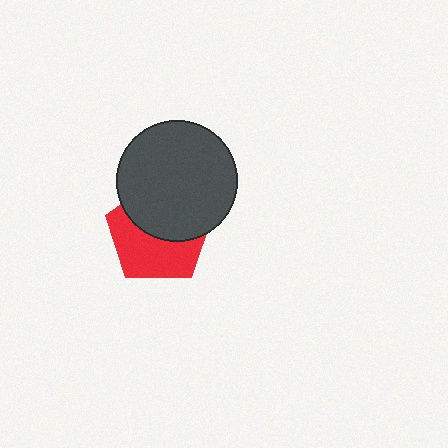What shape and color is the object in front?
The object in front is a dark gray circle.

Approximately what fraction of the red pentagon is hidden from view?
Roughly 49% of the red pentagon is hidden behind the dark gray circle.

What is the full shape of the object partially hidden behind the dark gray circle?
The partially hidden object is a red pentagon.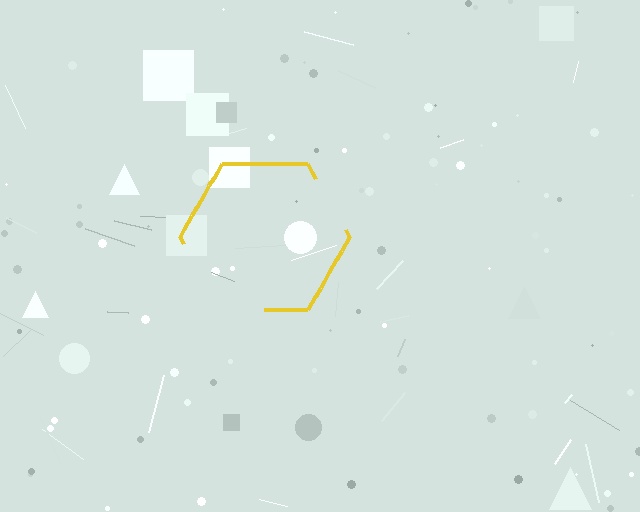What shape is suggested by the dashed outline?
The dashed outline suggests a hexagon.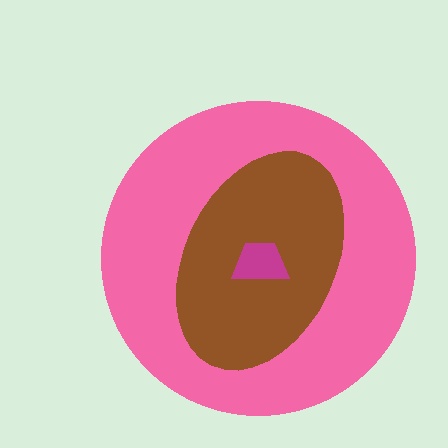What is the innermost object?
The magenta trapezoid.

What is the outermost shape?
The pink circle.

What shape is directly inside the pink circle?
The brown ellipse.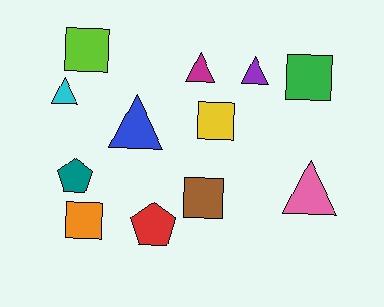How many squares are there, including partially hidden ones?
There are 5 squares.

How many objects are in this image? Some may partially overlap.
There are 12 objects.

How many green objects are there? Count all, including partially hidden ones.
There is 1 green object.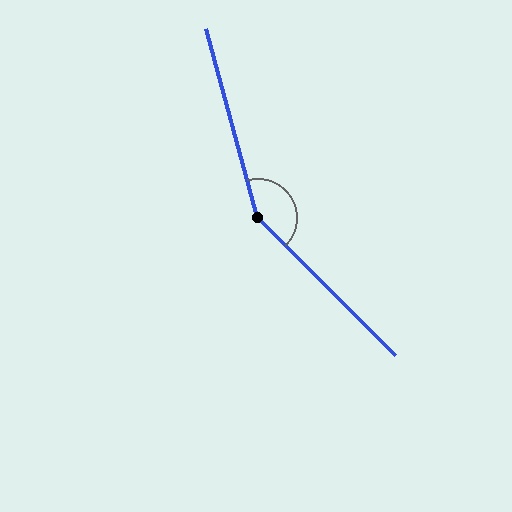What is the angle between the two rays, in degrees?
Approximately 150 degrees.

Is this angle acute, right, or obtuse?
It is obtuse.